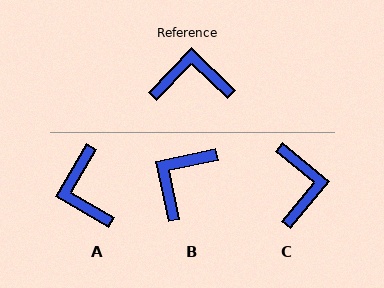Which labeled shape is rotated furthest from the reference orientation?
A, about 103 degrees away.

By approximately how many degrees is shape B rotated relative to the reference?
Approximately 56 degrees counter-clockwise.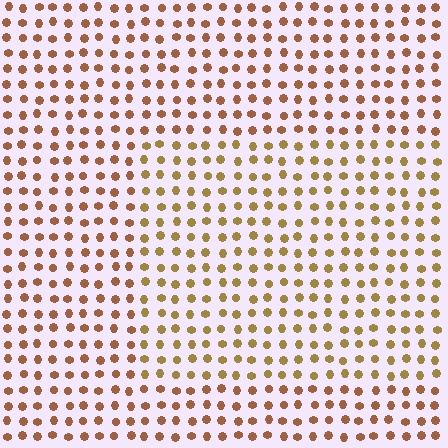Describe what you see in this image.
The image is filled with small brown elements in a uniform arrangement. A rectangle-shaped region is visible where the elements are tinted to a slightly different hue, forming a subtle color boundary.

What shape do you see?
I see a rectangle.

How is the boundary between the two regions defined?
The boundary is defined purely by a slight shift in hue (about 25 degrees). Spacing, size, and orientation are identical on both sides.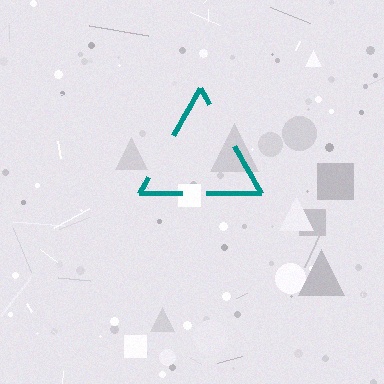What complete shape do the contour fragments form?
The contour fragments form a triangle.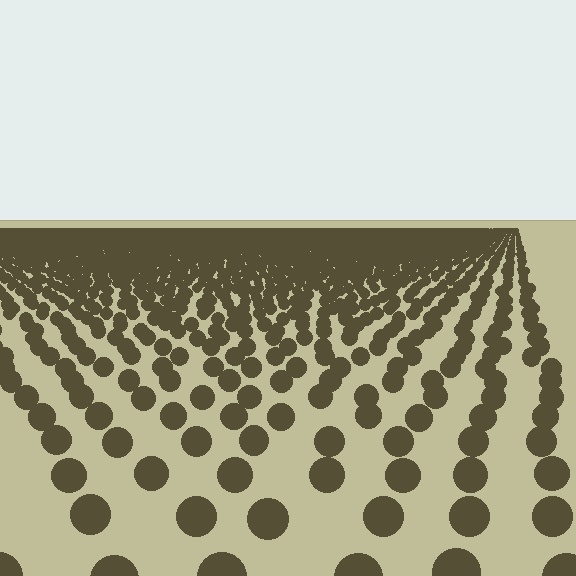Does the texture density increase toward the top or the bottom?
Density increases toward the top.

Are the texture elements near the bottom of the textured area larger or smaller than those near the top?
Larger. Near the bottom, elements are closer to the viewer and appear at a bigger on-screen size.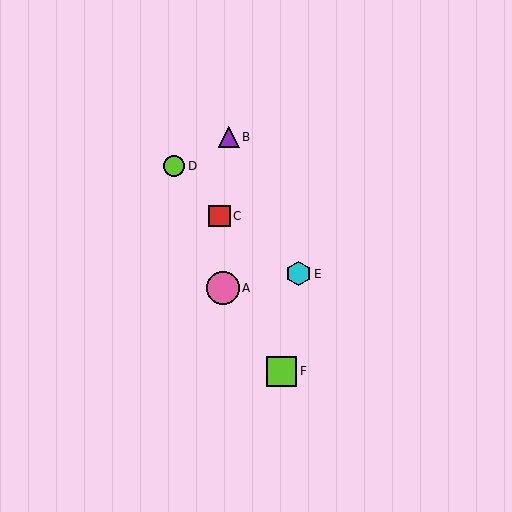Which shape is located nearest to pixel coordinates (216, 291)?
The pink circle (labeled A) at (223, 288) is nearest to that location.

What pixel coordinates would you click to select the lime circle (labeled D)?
Click at (174, 166) to select the lime circle D.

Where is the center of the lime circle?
The center of the lime circle is at (174, 166).